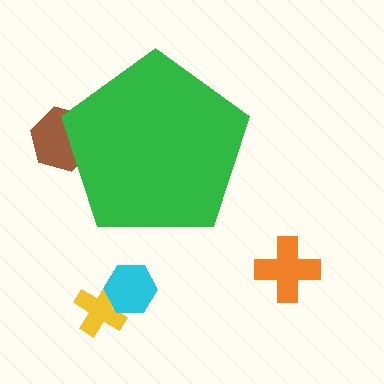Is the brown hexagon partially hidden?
Yes, the brown hexagon is partially hidden behind the green pentagon.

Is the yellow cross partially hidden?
No, the yellow cross is fully visible.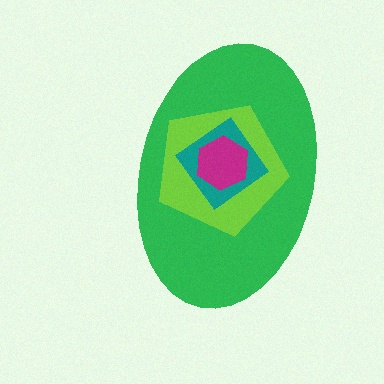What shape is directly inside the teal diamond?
The magenta hexagon.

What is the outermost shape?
The green ellipse.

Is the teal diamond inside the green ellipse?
Yes.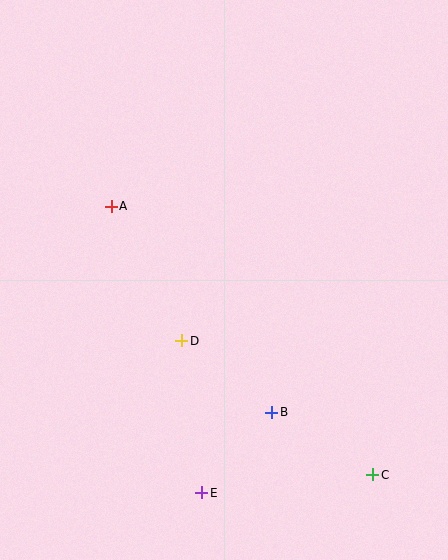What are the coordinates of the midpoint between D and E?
The midpoint between D and E is at (192, 417).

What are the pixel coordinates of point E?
Point E is at (202, 493).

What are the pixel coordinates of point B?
Point B is at (272, 412).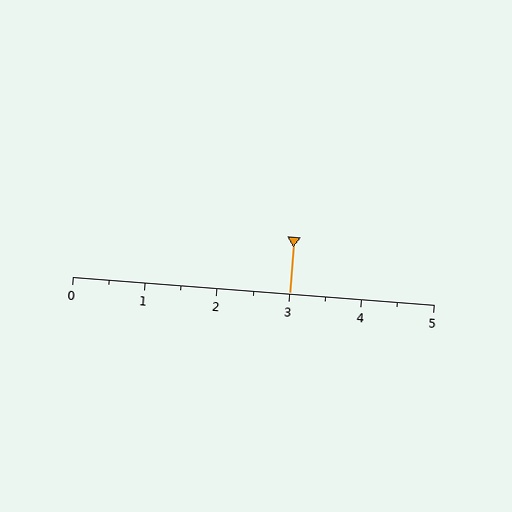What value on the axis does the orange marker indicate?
The marker indicates approximately 3.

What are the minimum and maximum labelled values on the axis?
The axis runs from 0 to 5.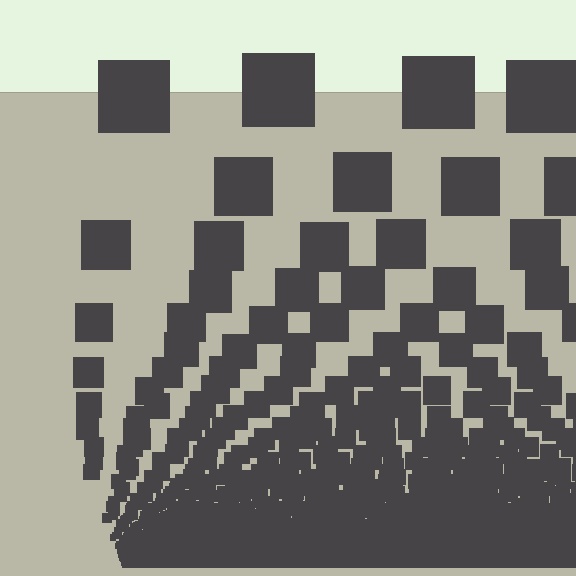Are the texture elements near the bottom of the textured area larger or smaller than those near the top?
Smaller. The gradient is inverted — elements near the bottom are smaller and denser.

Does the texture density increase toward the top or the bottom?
Density increases toward the bottom.